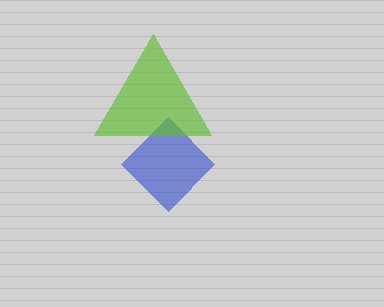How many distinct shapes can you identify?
There are 2 distinct shapes: a blue diamond, a lime triangle.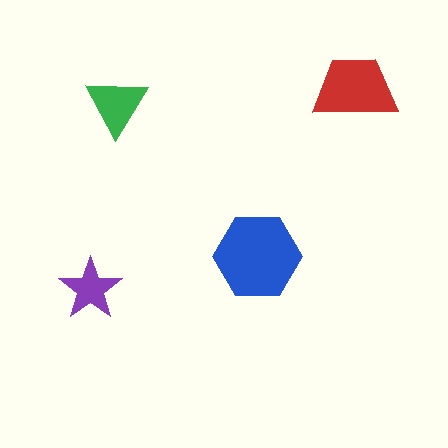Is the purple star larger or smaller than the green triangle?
Smaller.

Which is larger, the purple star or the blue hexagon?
The blue hexagon.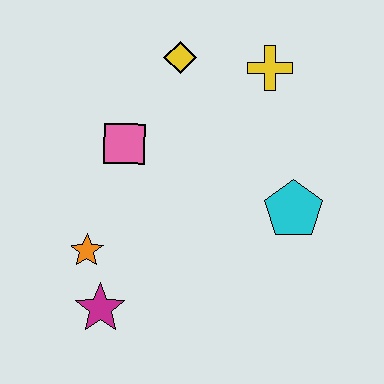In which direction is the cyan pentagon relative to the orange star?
The cyan pentagon is to the right of the orange star.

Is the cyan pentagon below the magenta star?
No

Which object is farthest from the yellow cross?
The magenta star is farthest from the yellow cross.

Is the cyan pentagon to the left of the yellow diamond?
No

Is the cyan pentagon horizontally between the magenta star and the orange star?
No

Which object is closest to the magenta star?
The orange star is closest to the magenta star.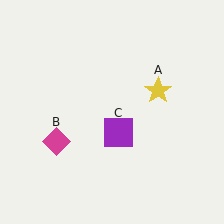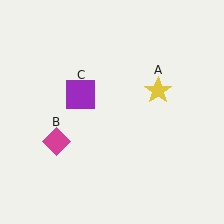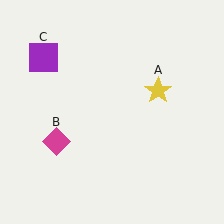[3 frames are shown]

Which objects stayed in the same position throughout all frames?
Yellow star (object A) and magenta diamond (object B) remained stationary.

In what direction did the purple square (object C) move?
The purple square (object C) moved up and to the left.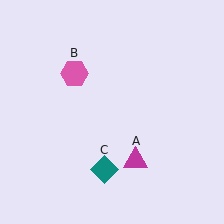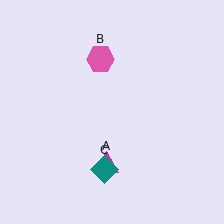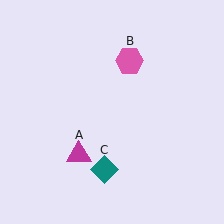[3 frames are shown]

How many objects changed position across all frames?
2 objects changed position: magenta triangle (object A), pink hexagon (object B).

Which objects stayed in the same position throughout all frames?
Teal diamond (object C) remained stationary.